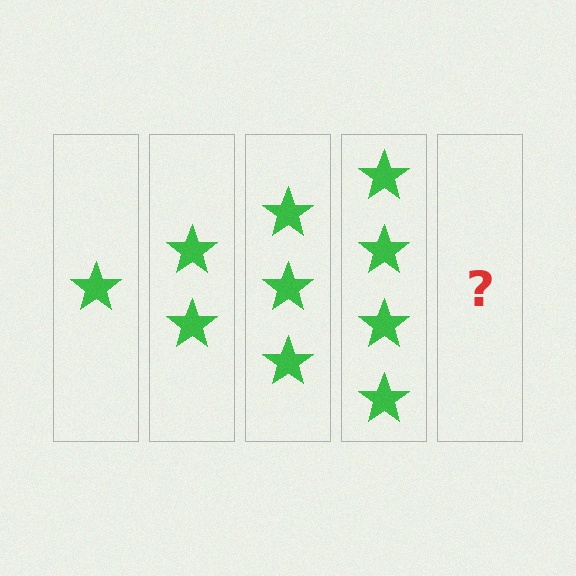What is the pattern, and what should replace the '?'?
The pattern is that each step adds one more star. The '?' should be 5 stars.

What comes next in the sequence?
The next element should be 5 stars.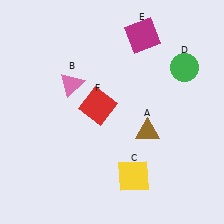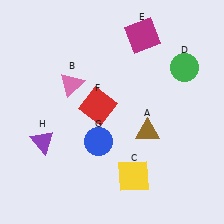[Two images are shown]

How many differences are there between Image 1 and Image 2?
There are 2 differences between the two images.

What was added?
A blue circle (G), a purple triangle (H) were added in Image 2.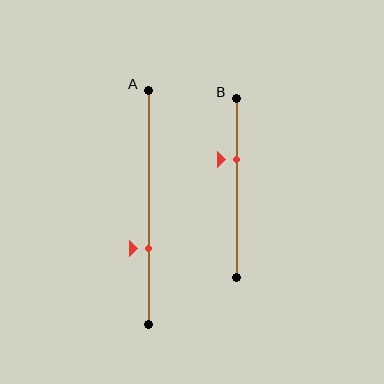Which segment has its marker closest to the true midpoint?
Segment B has its marker closest to the true midpoint.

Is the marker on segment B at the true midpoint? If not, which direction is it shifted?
No, the marker on segment B is shifted upward by about 16% of the segment length.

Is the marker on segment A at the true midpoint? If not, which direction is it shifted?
No, the marker on segment A is shifted downward by about 18% of the segment length.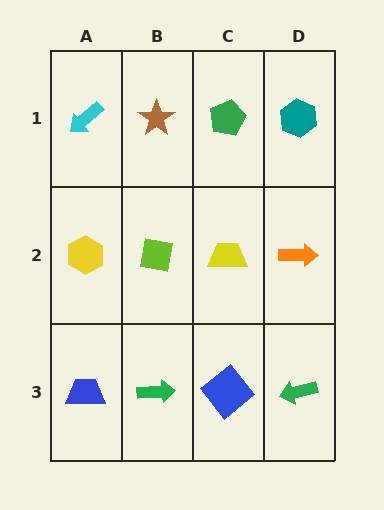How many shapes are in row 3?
4 shapes.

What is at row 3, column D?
A green arrow.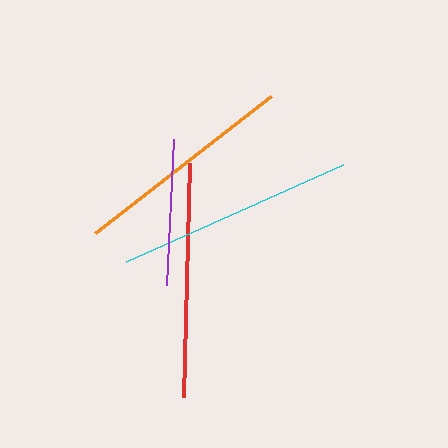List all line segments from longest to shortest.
From longest to shortest: cyan, red, orange, purple.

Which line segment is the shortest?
The purple line is the shortest at approximately 147 pixels.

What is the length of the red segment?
The red segment is approximately 234 pixels long.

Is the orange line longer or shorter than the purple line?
The orange line is longer than the purple line.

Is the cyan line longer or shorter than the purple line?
The cyan line is longer than the purple line.